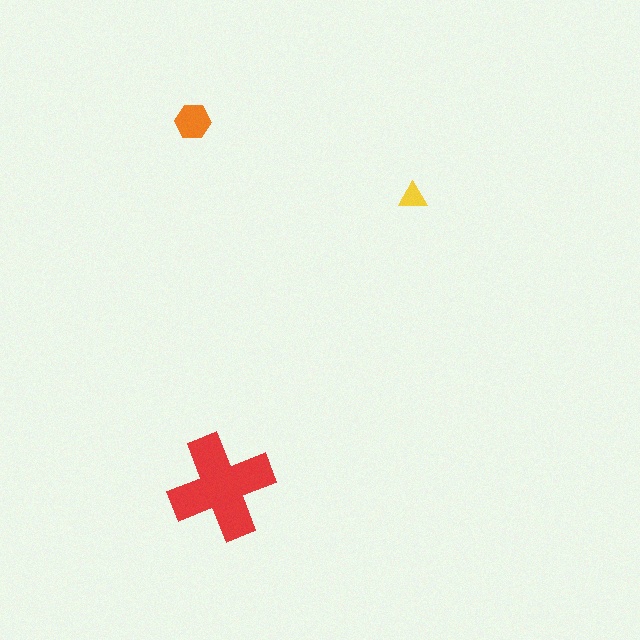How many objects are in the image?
There are 3 objects in the image.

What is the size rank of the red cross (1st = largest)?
1st.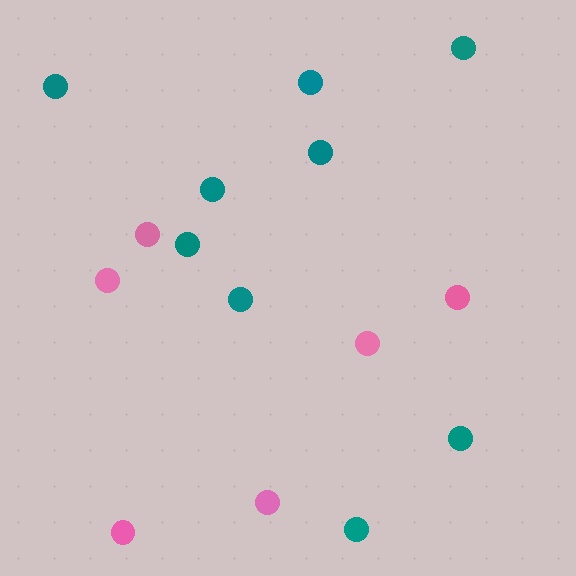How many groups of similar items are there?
There are 2 groups: one group of teal circles (9) and one group of pink circles (6).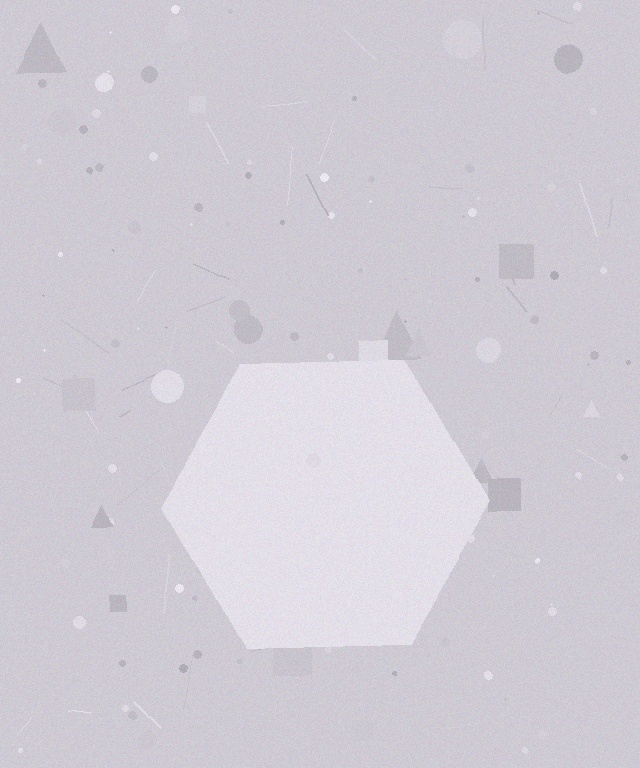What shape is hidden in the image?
A hexagon is hidden in the image.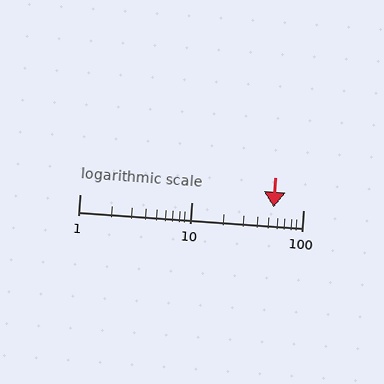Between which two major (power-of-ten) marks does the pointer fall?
The pointer is between 10 and 100.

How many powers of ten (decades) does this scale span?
The scale spans 2 decades, from 1 to 100.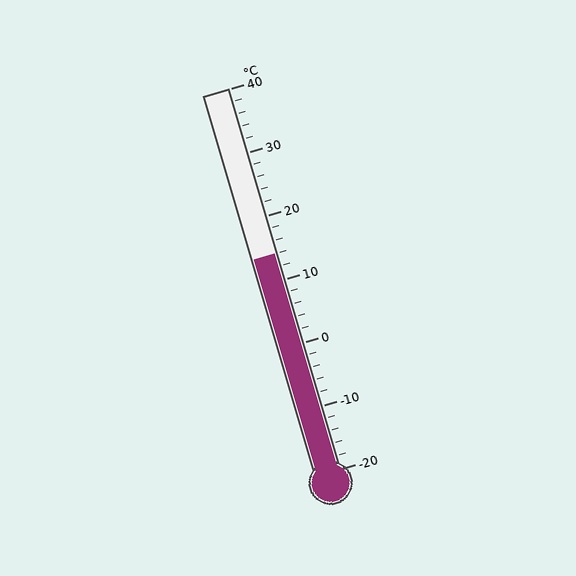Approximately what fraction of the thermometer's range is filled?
The thermometer is filled to approximately 55% of its range.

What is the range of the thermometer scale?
The thermometer scale ranges from -20°C to 40°C.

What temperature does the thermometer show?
The thermometer shows approximately 14°C.